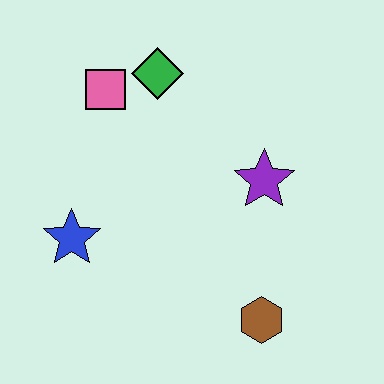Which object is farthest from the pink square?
The brown hexagon is farthest from the pink square.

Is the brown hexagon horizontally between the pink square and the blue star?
No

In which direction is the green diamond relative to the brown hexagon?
The green diamond is above the brown hexagon.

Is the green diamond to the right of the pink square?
Yes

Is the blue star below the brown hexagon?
No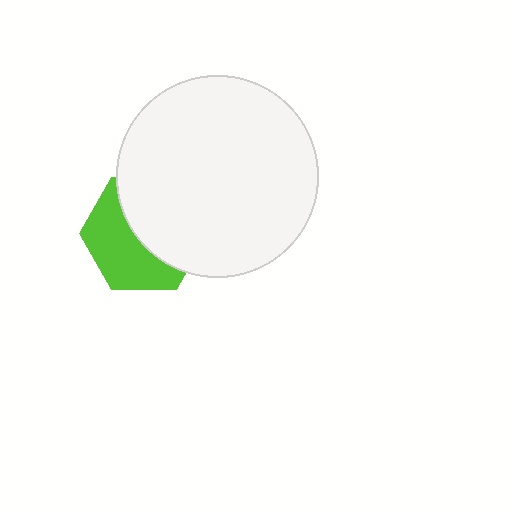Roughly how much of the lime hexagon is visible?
About half of it is visible (roughly 48%).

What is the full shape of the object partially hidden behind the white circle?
The partially hidden object is a lime hexagon.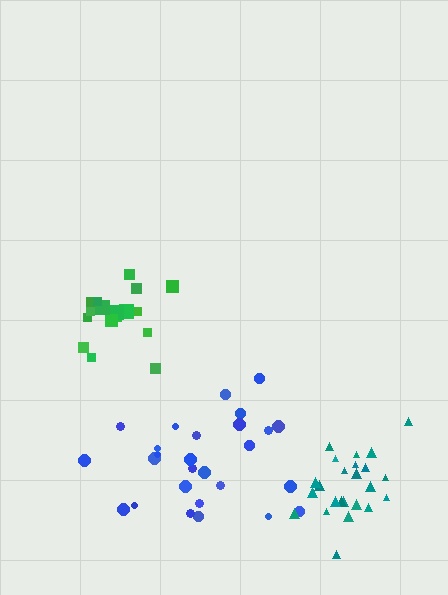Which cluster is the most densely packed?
Teal.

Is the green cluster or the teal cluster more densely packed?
Teal.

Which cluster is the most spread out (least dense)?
Blue.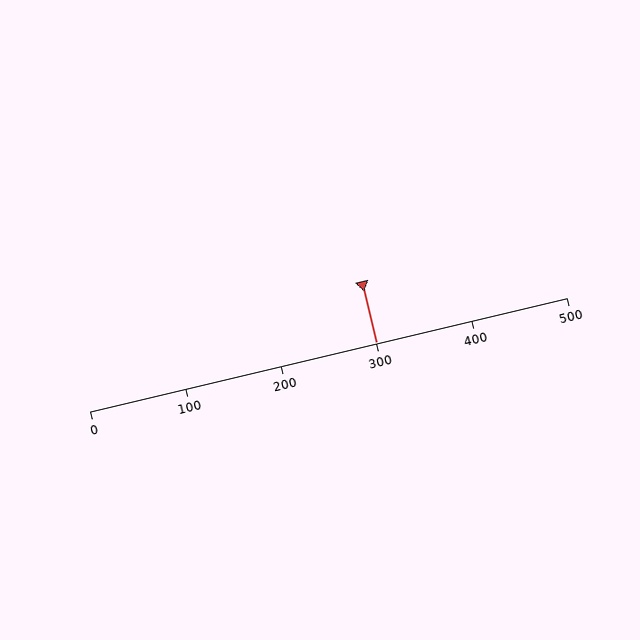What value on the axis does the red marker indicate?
The marker indicates approximately 300.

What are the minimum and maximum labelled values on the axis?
The axis runs from 0 to 500.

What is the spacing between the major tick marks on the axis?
The major ticks are spaced 100 apart.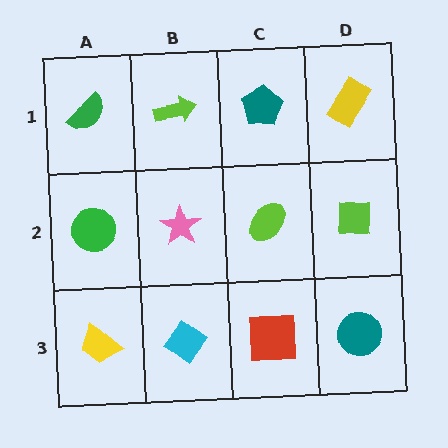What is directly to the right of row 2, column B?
A lime ellipse.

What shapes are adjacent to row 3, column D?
A lime square (row 2, column D), a red square (row 3, column C).